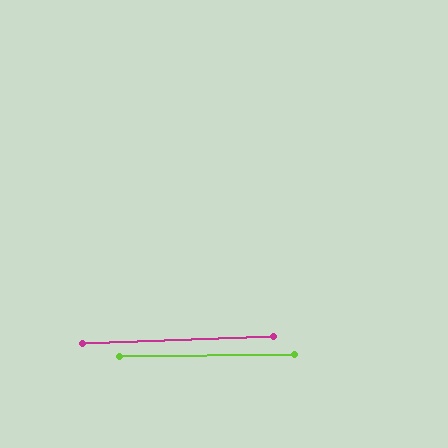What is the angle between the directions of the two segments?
Approximately 1 degree.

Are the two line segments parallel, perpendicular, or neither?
Parallel — their directions differ by only 1.2°.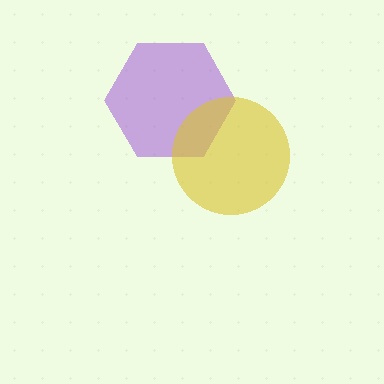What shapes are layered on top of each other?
The layered shapes are: a purple hexagon, a yellow circle.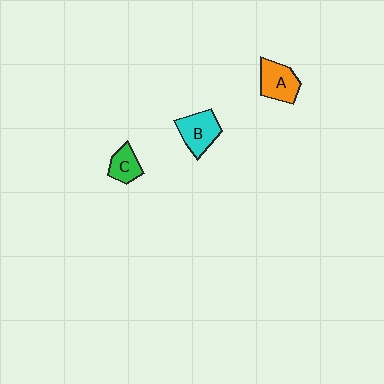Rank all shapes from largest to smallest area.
From largest to smallest: B (cyan), A (orange), C (green).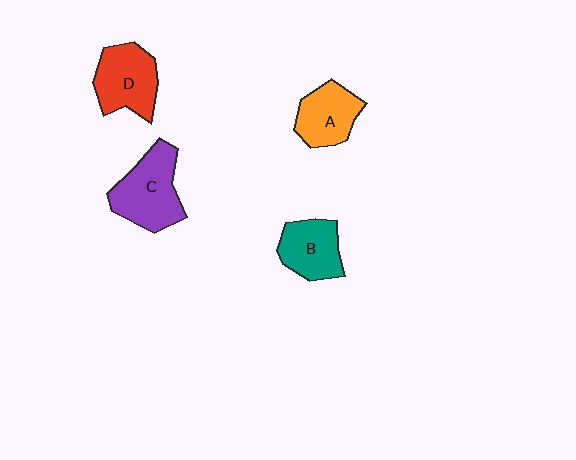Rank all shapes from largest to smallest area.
From largest to smallest: C (purple), D (red), B (teal), A (orange).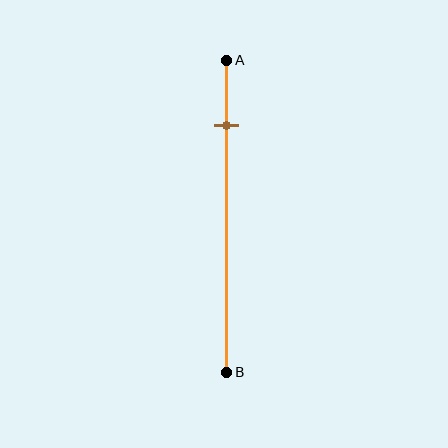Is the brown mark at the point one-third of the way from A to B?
No, the mark is at about 20% from A, not at the 33% one-third point.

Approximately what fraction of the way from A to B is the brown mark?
The brown mark is approximately 20% of the way from A to B.